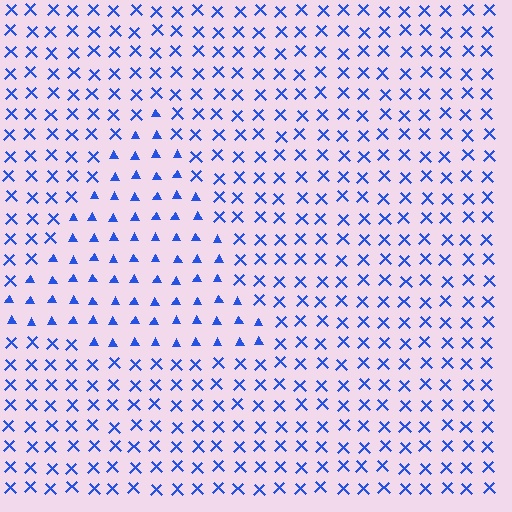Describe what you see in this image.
The image is filled with small blue elements arranged in a uniform grid. A triangle-shaped region contains triangles, while the surrounding area contains X marks. The boundary is defined purely by the change in element shape.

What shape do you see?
I see a triangle.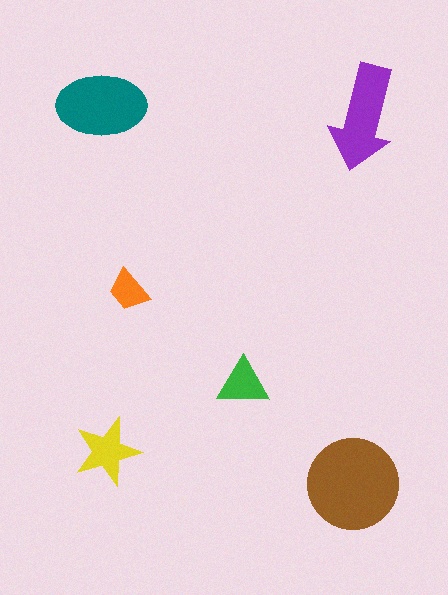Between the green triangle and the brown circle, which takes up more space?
The brown circle.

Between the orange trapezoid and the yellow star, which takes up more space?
The yellow star.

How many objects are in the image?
There are 6 objects in the image.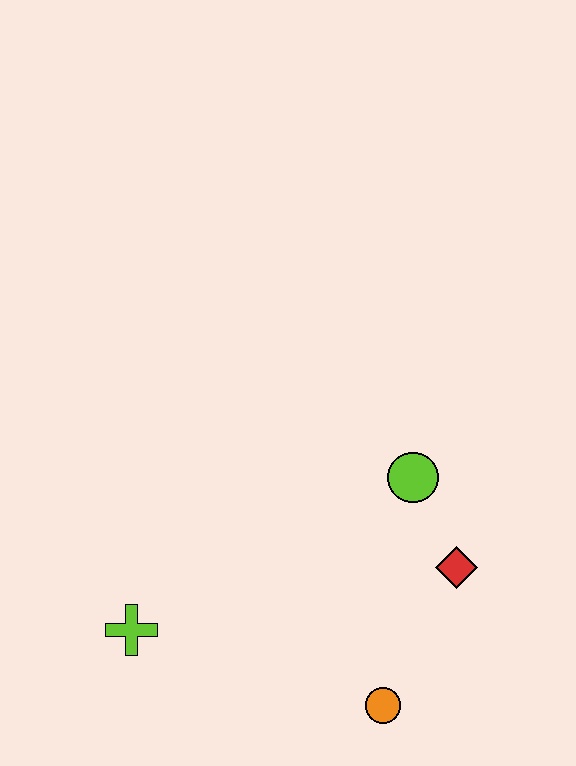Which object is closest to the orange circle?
The red diamond is closest to the orange circle.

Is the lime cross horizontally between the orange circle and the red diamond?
No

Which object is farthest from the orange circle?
The lime cross is farthest from the orange circle.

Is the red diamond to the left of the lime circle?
No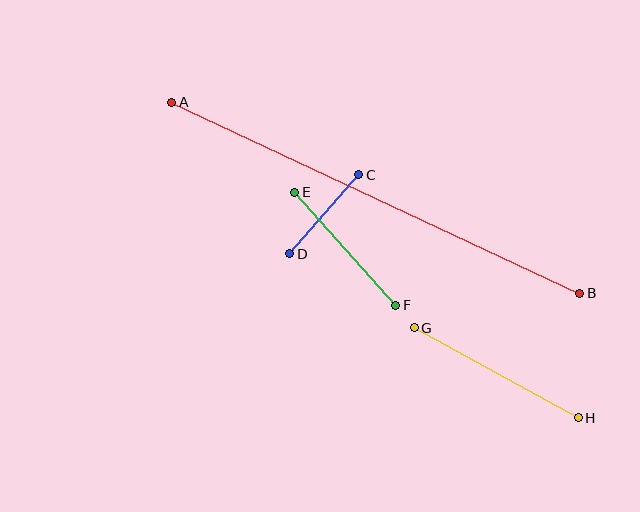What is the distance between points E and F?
The distance is approximately 152 pixels.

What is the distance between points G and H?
The distance is approximately 187 pixels.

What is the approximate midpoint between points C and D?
The midpoint is at approximately (324, 214) pixels.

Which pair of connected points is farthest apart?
Points A and B are farthest apart.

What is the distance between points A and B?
The distance is approximately 451 pixels.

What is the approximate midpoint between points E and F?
The midpoint is at approximately (345, 249) pixels.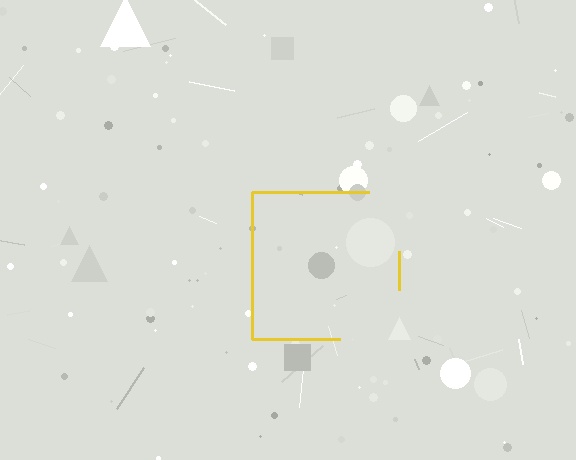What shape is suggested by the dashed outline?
The dashed outline suggests a square.